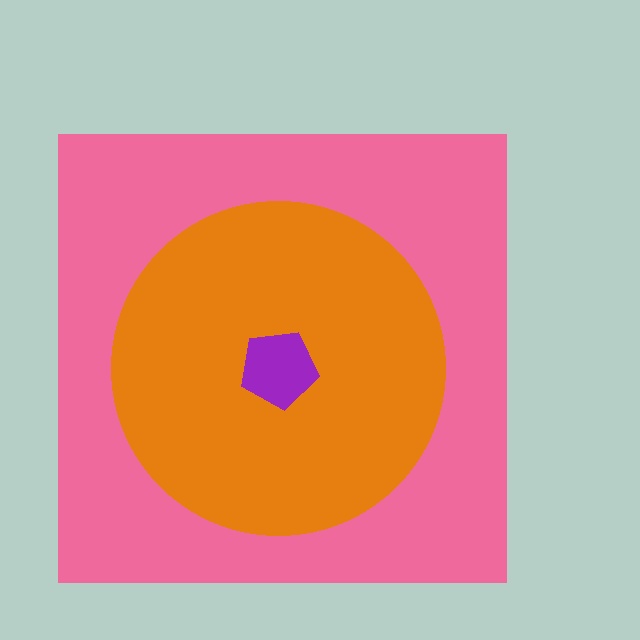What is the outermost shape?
The pink square.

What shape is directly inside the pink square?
The orange circle.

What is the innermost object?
The purple pentagon.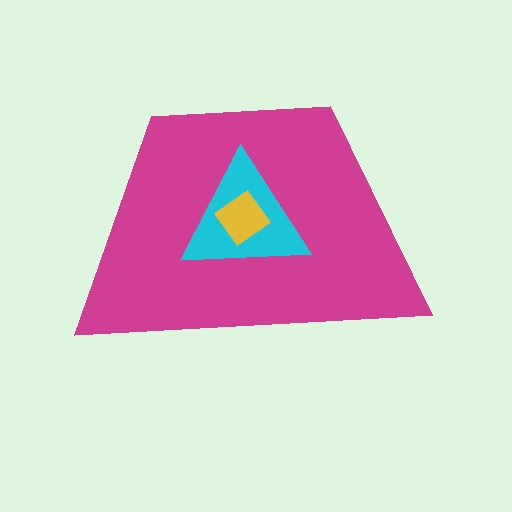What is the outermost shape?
The magenta trapezoid.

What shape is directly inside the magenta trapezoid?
The cyan triangle.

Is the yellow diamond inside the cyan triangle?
Yes.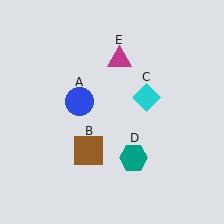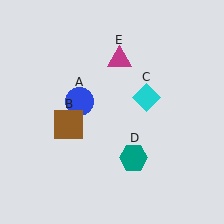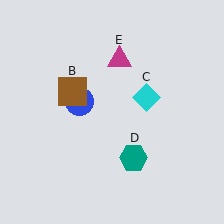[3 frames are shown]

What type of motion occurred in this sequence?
The brown square (object B) rotated clockwise around the center of the scene.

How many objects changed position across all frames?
1 object changed position: brown square (object B).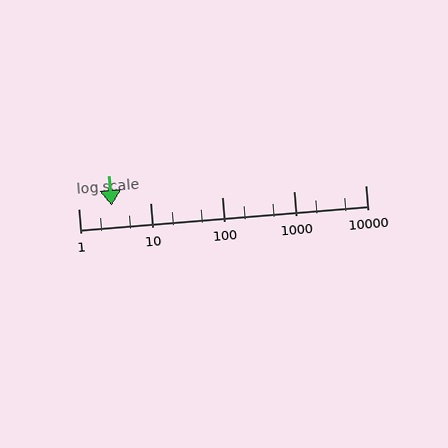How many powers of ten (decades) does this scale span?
The scale spans 4 decades, from 1 to 10000.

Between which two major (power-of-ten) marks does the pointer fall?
The pointer is between 1 and 10.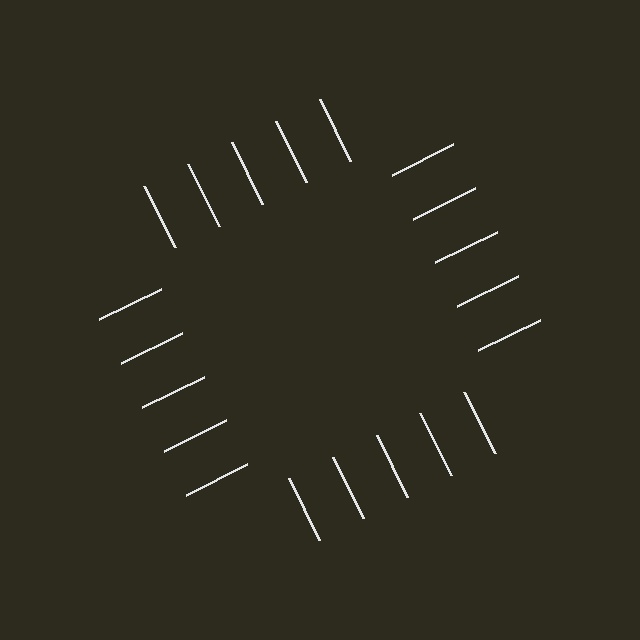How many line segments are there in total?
20 — 5 along each of the 4 edges.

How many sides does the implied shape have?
4 sides — the line-ends trace a square.